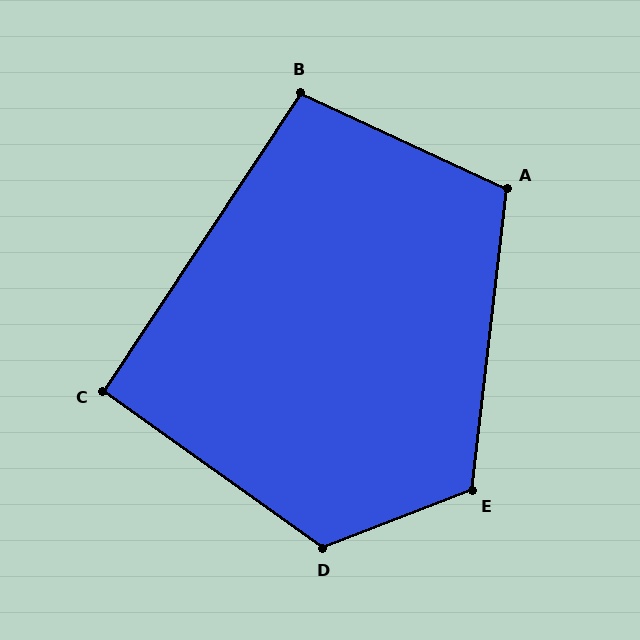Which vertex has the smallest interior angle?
C, at approximately 92 degrees.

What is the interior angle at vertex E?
Approximately 118 degrees (obtuse).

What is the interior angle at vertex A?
Approximately 109 degrees (obtuse).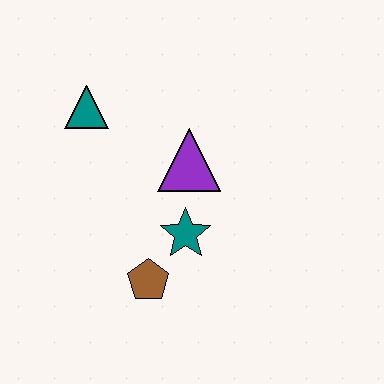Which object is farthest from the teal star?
The teal triangle is farthest from the teal star.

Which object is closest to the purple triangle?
The teal star is closest to the purple triangle.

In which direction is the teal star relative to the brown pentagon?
The teal star is above the brown pentagon.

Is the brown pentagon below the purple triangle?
Yes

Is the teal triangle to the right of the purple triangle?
No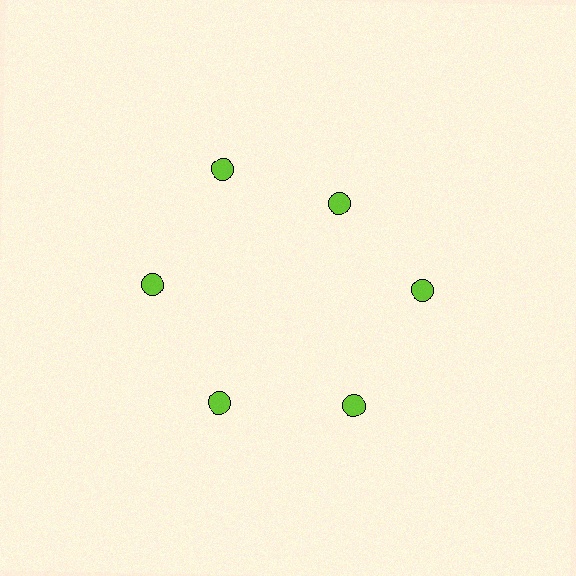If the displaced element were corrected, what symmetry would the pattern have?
It would have 6-fold rotational symmetry — the pattern would map onto itself every 60 degrees.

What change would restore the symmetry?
The symmetry would be restored by moving it outward, back onto the ring so that all 6 circles sit at equal angles and equal distance from the center.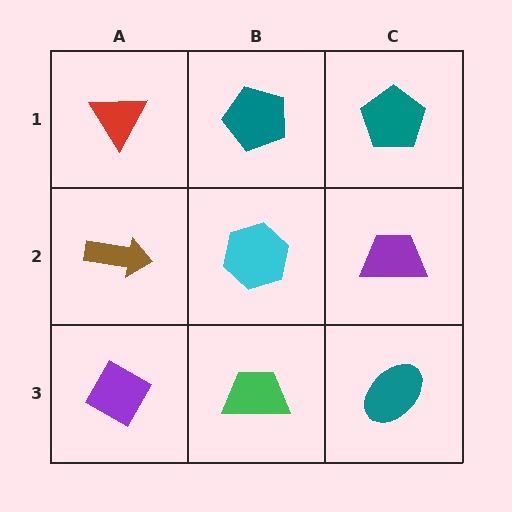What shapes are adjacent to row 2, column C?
A teal pentagon (row 1, column C), a teal ellipse (row 3, column C), a cyan hexagon (row 2, column B).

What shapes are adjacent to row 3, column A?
A brown arrow (row 2, column A), a green trapezoid (row 3, column B).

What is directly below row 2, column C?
A teal ellipse.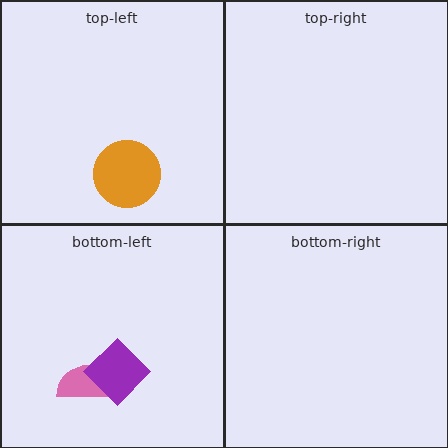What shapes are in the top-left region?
The orange circle.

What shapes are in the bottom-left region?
The pink semicircle, the purple diamond.